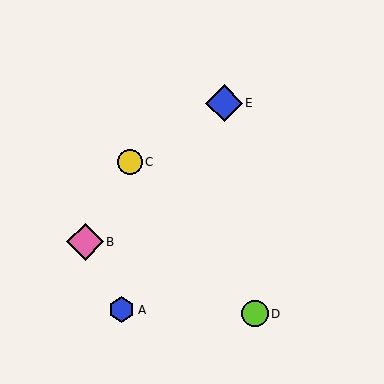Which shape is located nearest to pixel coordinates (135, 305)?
The blue hexagon (labeled A) at (122, 310) is nearest to that location.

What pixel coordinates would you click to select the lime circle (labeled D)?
Click at (255, 314) to select the lime circle D.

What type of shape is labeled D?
Shape D is a lime circle.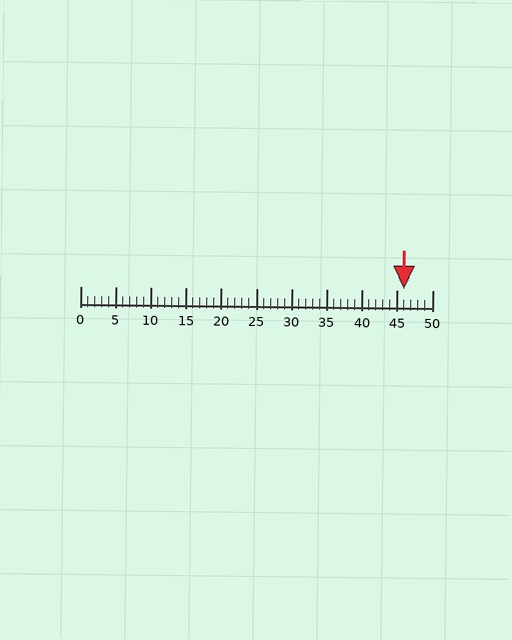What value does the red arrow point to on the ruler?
The red arrow points to approximately 46.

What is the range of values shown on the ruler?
The ruler shows values from 0 to 50.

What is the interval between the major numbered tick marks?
The major tick marks are spaced 5 units apart.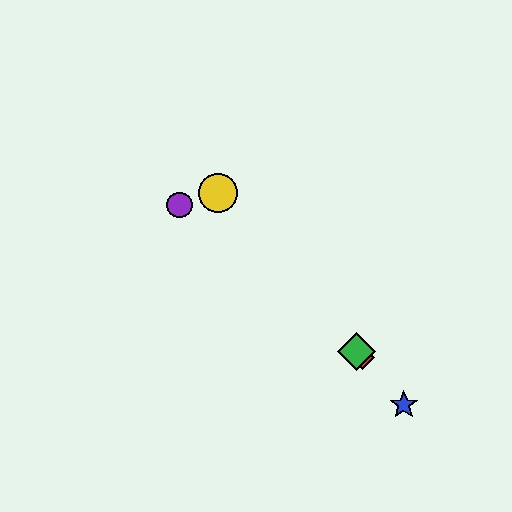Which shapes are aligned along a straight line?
The red diamond, the blue star, the green diamond, the yellow circle are aligned along a straight line.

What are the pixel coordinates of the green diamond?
The green diamond is at (357, 351).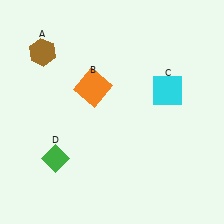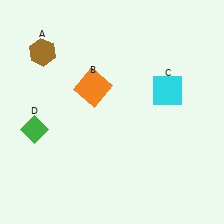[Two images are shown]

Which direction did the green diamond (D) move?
The green diamond (D) moved up.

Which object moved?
The green diamond (D) moved up.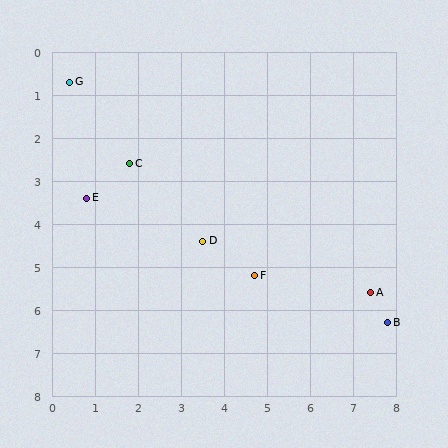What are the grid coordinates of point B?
Point B is at approximately (7.8, 6.3).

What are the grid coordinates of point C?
Point C is at approximately (1.8, 2.6).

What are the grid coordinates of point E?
Point E is at approximately (0.8, 3.4).